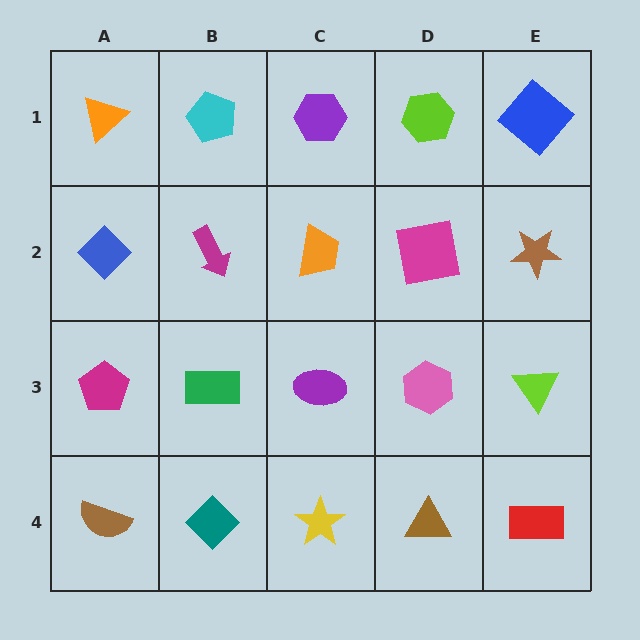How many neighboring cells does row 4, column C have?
3.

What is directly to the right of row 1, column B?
A purple hexagon.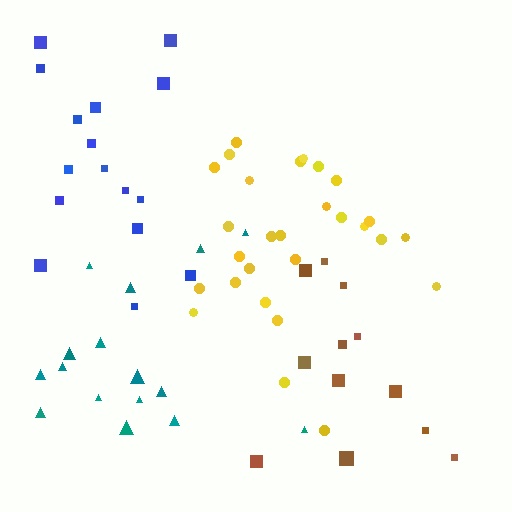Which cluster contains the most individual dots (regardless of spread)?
Yellow (28).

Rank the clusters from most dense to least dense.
yellow, teal, brown, blue.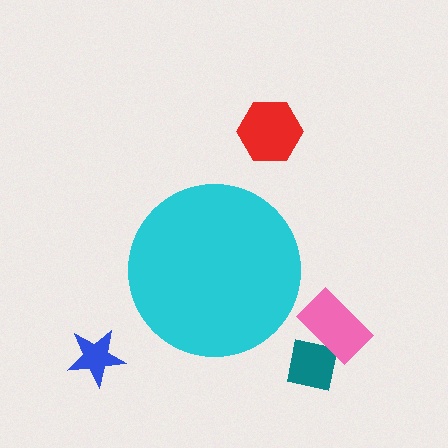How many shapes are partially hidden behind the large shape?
0 shapes are partially hidden.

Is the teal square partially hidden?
No, the teal square is fully visible.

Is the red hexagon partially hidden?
No, the red hexagon is fully visible.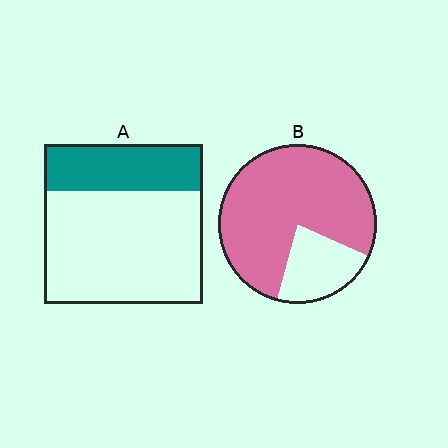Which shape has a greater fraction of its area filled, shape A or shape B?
Shape B.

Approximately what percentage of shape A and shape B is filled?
A is approximately 30% and B is approximately 80%.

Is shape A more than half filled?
No.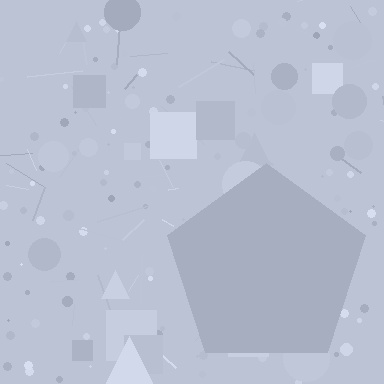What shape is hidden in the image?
A pentagon is hidden in the image.